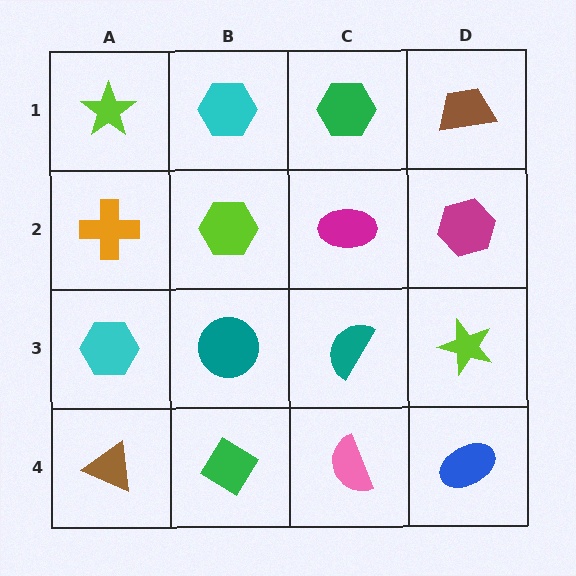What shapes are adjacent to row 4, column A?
A cyan hexagon (row 3, column A), a green diamond (row 4, column B).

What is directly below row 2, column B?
A teal circle.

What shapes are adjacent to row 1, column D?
A magenta hexagon (row 2, column D), a green hexagon (row 1, column C).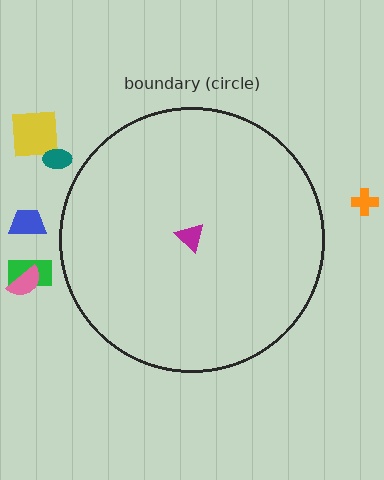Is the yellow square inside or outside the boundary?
Outside.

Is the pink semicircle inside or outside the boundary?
Outside.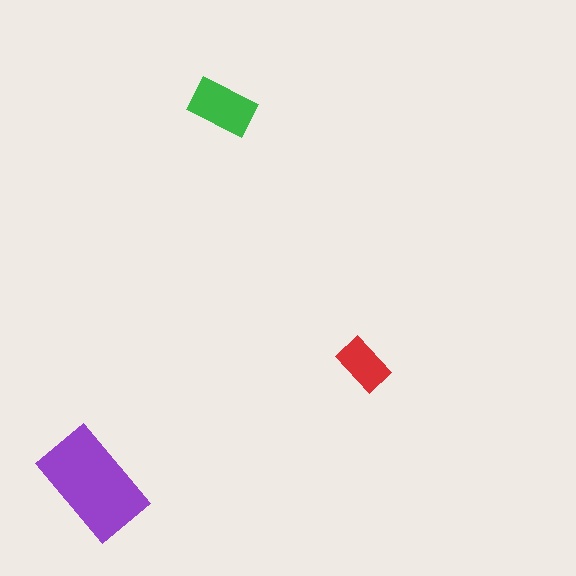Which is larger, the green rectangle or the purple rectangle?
The purple one.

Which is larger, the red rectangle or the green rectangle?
The green one.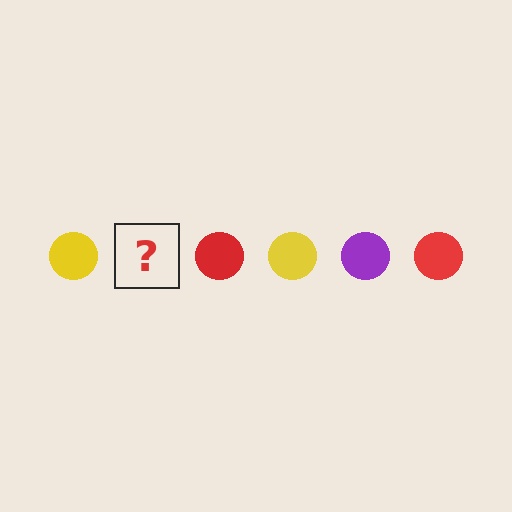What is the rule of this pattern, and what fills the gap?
The rule is that the pattern cycles through yellow, purple, red circles. The gap should be filled with a purple circle.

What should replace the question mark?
The question mark should be replaced with a purple circle.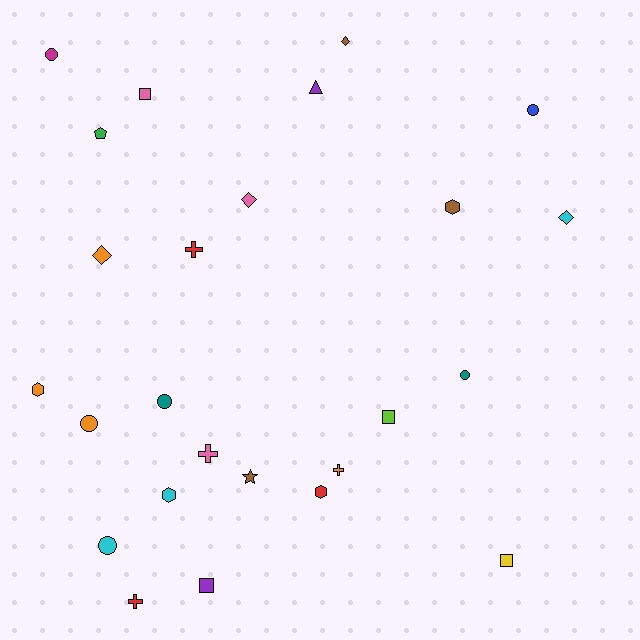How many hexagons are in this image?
There are 4 hexagons.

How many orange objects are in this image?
There are 4 orange objects.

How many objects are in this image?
There are 25 objects.